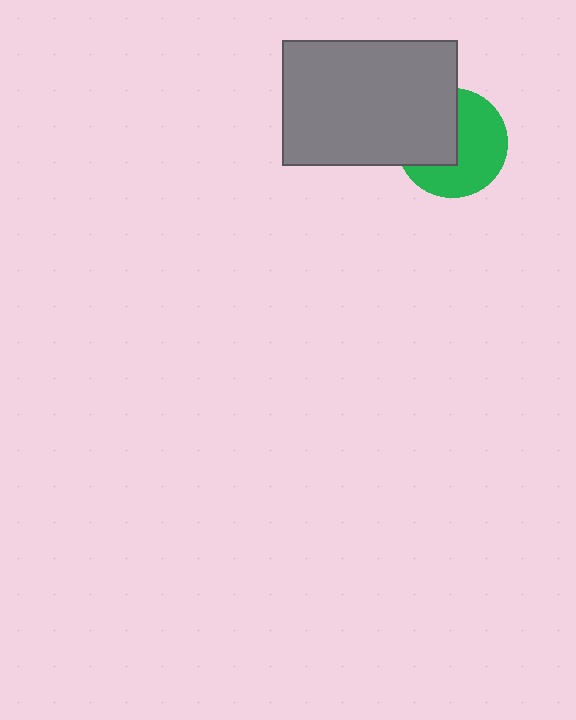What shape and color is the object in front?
The object in front is a gray rectangle.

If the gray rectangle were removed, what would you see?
You would see the complete green circle.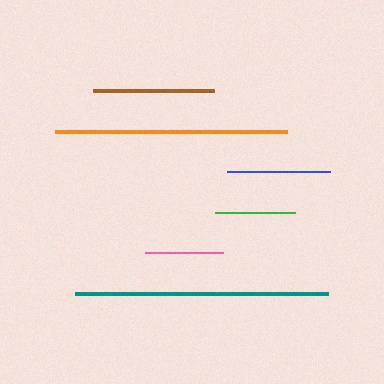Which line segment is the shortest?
The pink line is the shortest at approximately 79 pixels.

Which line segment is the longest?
The teal line is the longest at approximately 252 pixels.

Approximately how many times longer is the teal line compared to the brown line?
The teal line is approximately 2.1 times the length of the brown line.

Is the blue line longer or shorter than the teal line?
The teal line is longer than the blue line.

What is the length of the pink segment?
The pink segment is approximately 79 pixels long.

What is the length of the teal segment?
The teal segment is approximately 252 pixels long.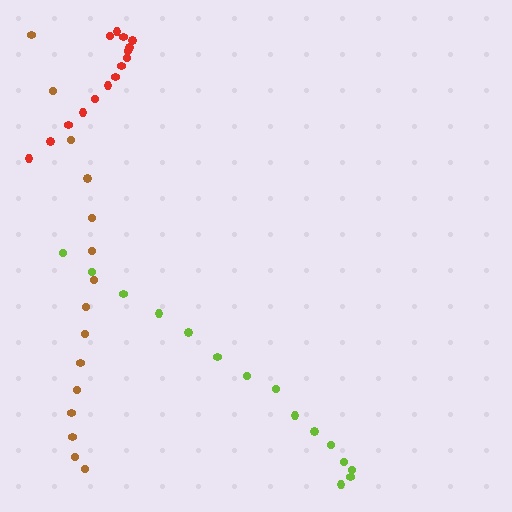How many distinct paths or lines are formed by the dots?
There are 3 distinct paths.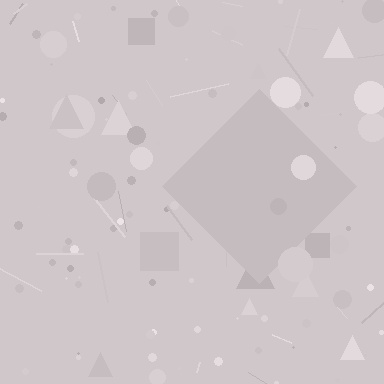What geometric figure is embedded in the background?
A diamond is embedded in the background.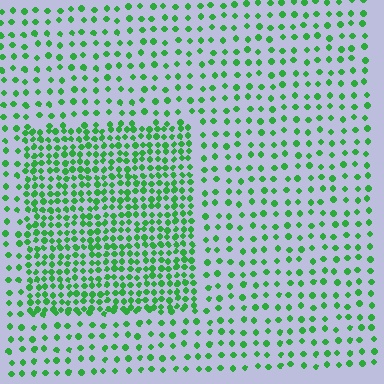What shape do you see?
I see a rectangle.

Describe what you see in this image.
The image contains small green elements arranged at two different densities. A rectangle-shaped region is visible where the elements are more densely packed than the surrounding area.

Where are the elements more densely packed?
The elements are more densely packed inside the rectangle boundary.